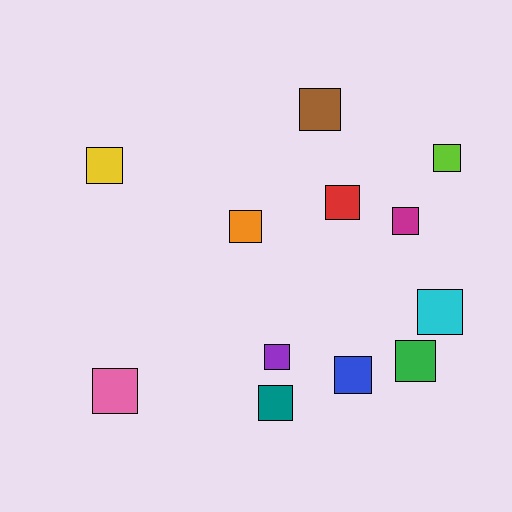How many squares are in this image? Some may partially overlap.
There are 12 squares.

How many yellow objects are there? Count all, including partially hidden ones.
There is 1 yellow object.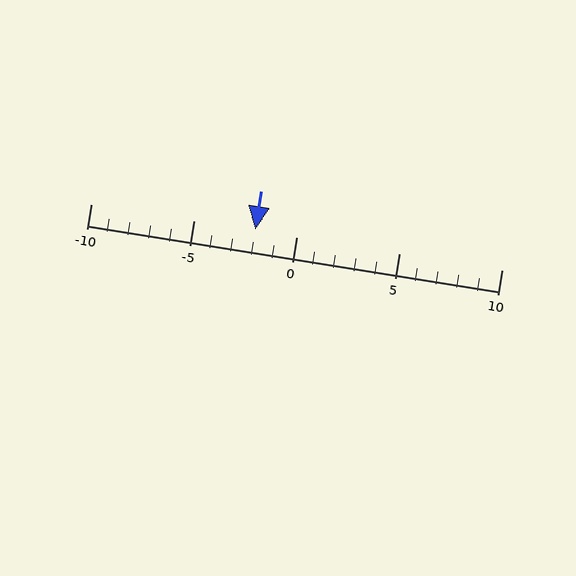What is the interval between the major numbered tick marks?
The major tick marks are spaced 5 units apart.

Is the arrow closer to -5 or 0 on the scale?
The arrow is closer to 0.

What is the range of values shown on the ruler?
The ruler shows values from -10 to 10.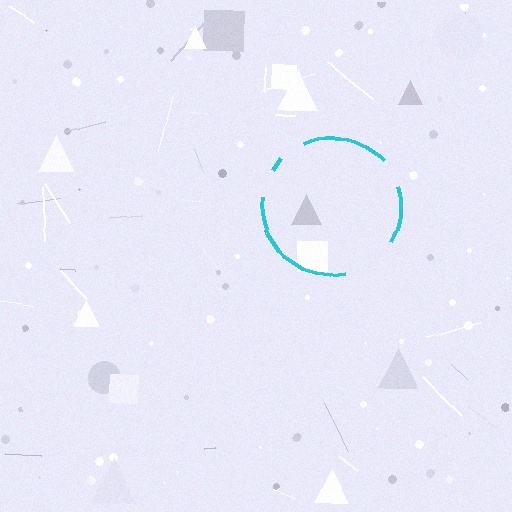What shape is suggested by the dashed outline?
The dashed outline suggests a circle.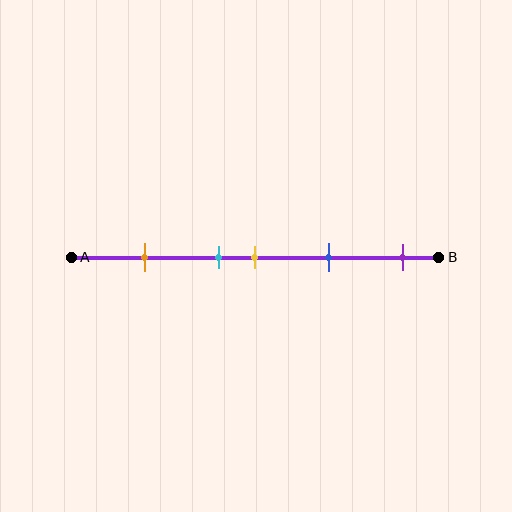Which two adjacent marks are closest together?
The cyan and yellow marks are the closest adjacent pair.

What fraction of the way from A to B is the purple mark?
The purple mark is approximately 90% (0.9) of the way from A to B.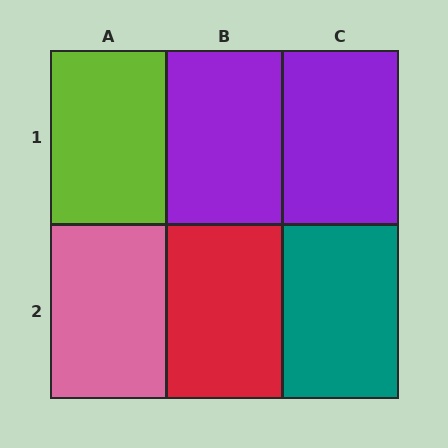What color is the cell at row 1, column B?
Purple.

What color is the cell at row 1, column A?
Lime.